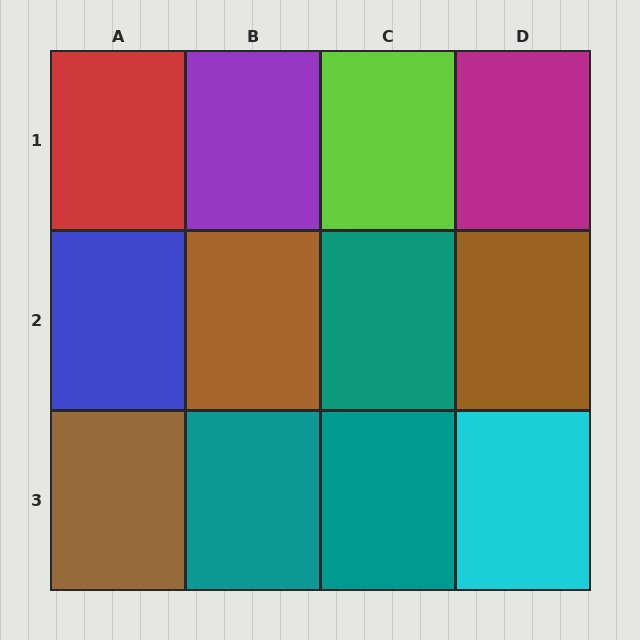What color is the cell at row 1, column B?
Purple.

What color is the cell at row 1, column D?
Magenta.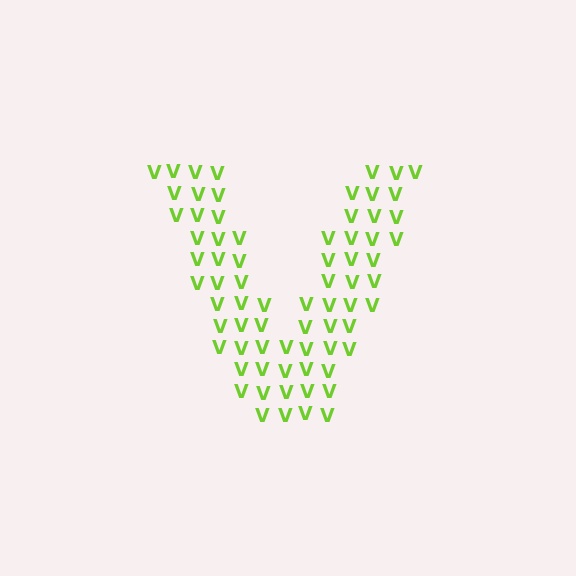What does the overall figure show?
The overall figure shows the letter V.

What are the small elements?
The small elements are letter V's.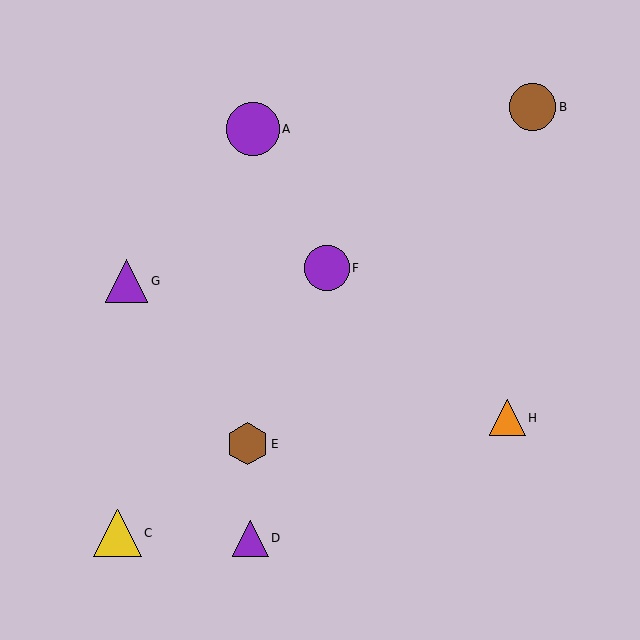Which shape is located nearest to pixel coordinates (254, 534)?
The purple triangle (labeled D) at (250, 539) is nearest to that location.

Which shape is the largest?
The purple circle (labeled A) is the largest.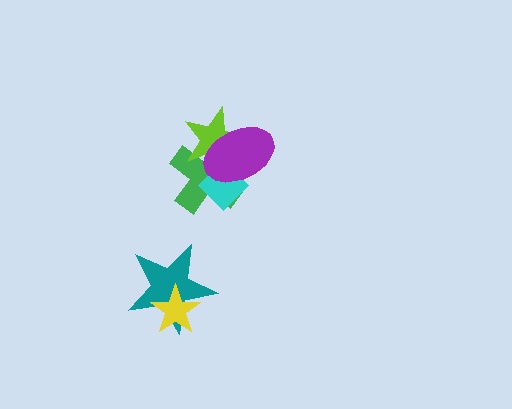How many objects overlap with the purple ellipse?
3 objects overlap with the purple ellipse.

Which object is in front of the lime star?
The purple ellipse is in front of the lime star.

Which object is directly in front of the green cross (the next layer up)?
The cyan diamond is directly in front of the green cross.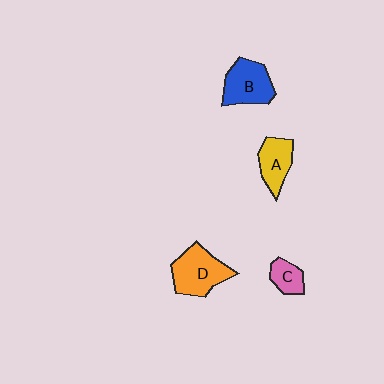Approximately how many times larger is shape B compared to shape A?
Approximately 1.3 times.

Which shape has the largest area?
Shape D (orange).